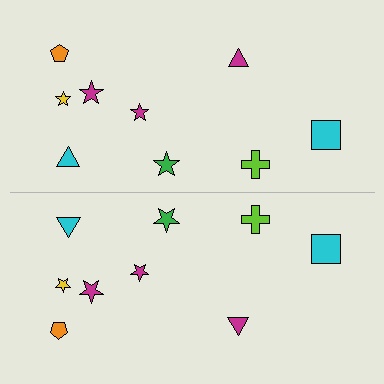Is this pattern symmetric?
Yes, this pattern has bilateral (reflection) symmetry.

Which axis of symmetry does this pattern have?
The pattern has a horizontal axis of symmetry running through the center of the image.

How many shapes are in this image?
There are 18 shapes in this image.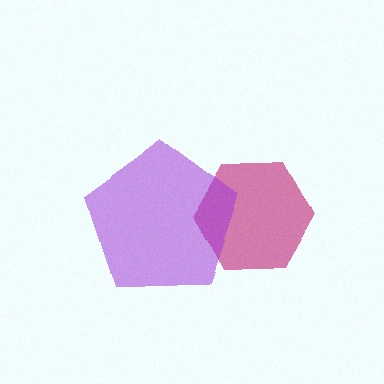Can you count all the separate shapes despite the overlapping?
Yes, there are 2 separate shapes.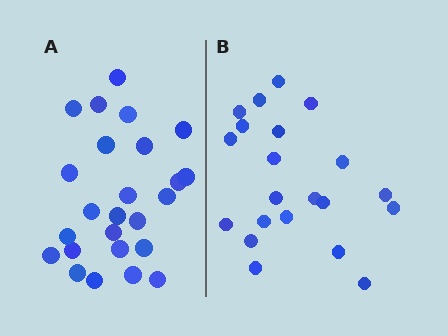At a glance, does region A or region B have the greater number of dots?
Region A (the left region) has more dots.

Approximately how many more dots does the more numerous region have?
Region A has about 4 more dots than region B.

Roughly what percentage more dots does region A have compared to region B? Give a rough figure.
About 20% more.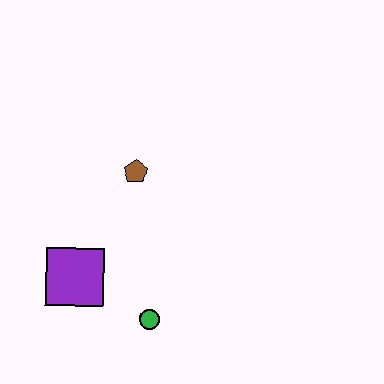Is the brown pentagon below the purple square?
No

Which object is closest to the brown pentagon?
The purple square is closest to the brown pentagon.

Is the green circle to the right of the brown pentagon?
Yes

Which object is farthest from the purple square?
The brown pentagon is farthest from the purple square.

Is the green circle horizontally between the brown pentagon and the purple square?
No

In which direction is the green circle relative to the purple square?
The green circle is to the right of the purple square.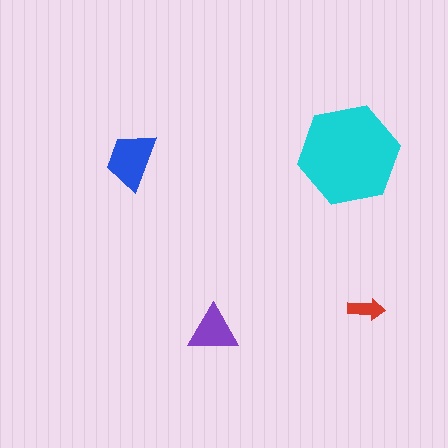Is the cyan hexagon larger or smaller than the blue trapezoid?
Larger.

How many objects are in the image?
There are 4 objects in the image.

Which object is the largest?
The cyan hexagon.